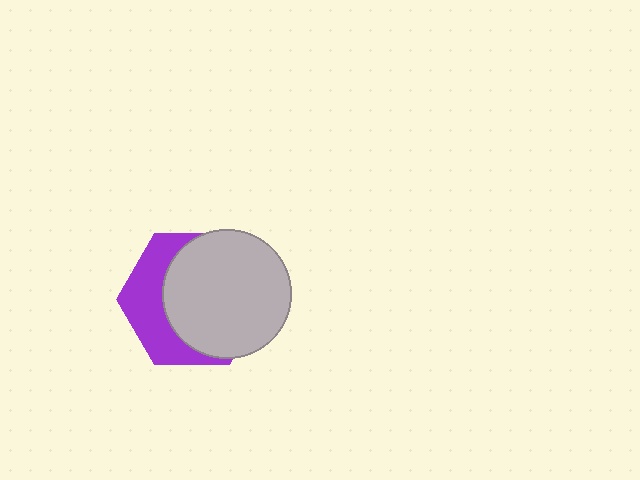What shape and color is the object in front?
The object in front is a light gray circle.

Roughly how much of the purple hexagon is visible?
A small part of it is visible (roughly 37%).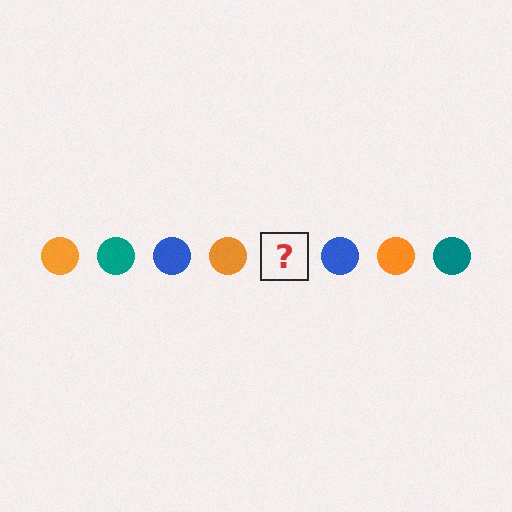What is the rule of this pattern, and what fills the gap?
The rule is that the pattern cycles through orange, teal, blue circles. The gap should be filled with a teal circle.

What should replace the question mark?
The question mark should be replaced with a teal circle.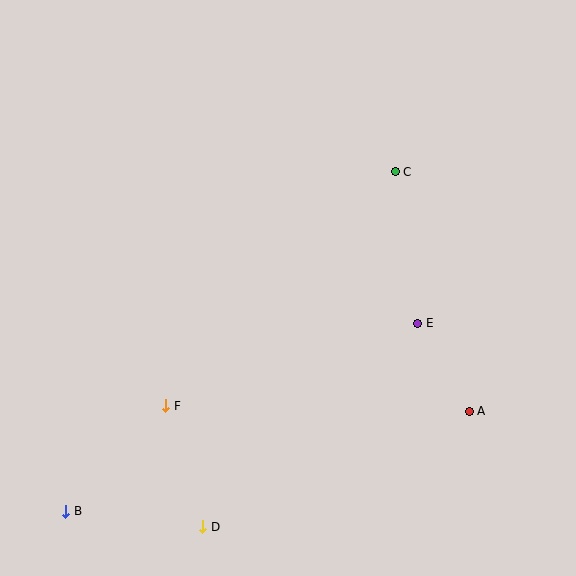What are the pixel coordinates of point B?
Point B is at (66, 511).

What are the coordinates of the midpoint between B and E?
The midpoint between B and E is at (242, 417).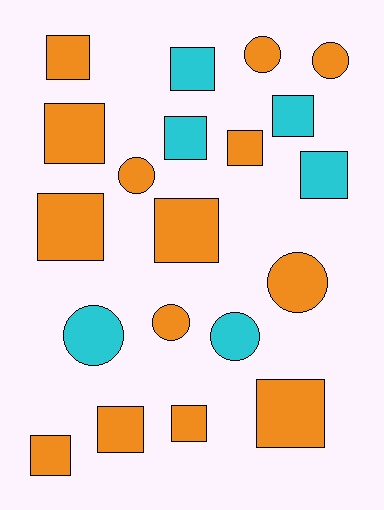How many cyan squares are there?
There are 4 cyan squares.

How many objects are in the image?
There are 20 objects.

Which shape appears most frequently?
Square, with 13 objects.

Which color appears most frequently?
Orange, with 14 objects.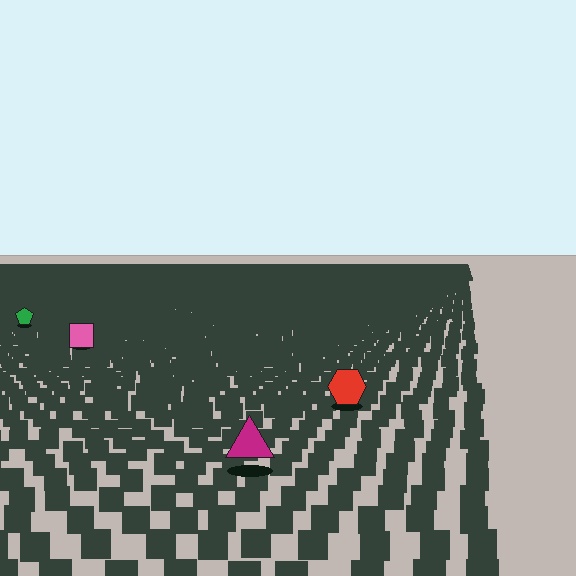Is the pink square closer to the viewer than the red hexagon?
No. The red hexagon is closer — you can tell from the texture gradient: the ground texture is coarser near it.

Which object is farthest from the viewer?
The green pentagon is farthest from the viewer. It appears smaller and the ground texture around it is denser.